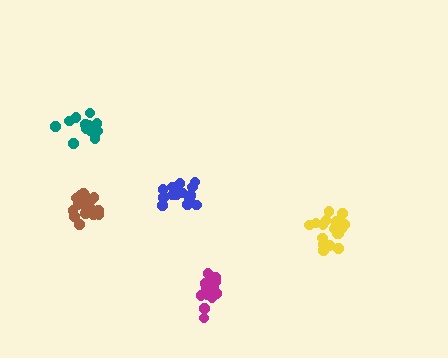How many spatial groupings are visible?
There are 5 spatial groupings.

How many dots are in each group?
Group 1: 14 dots, Group 2: 18 dots, Group 3: 16 dots, Group 4: 18 dots, Group 5: 18 dots (84 total).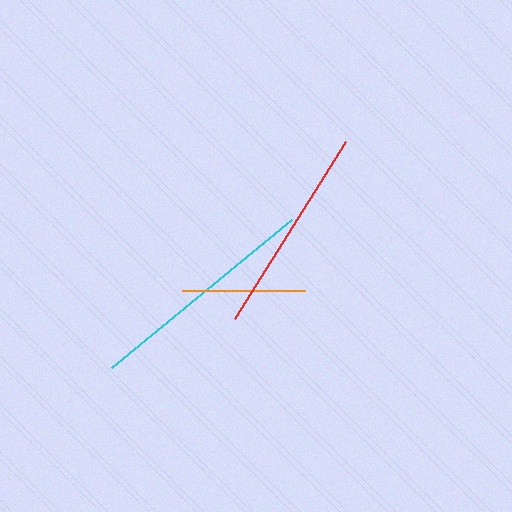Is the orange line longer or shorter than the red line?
The red line is longer than the orange line.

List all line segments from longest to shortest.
From longest to shortest: cyan, red, orange.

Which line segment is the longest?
The cyan line is the longest at approximately 233 pixels.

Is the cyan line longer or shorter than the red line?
The cyan line is longer than the red line.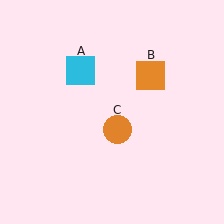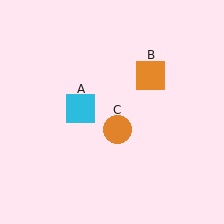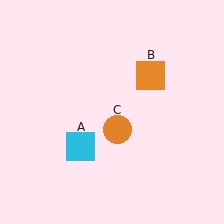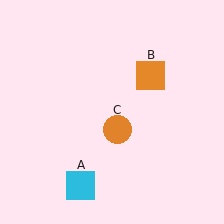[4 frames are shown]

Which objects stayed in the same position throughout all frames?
Orange square (object B) and orange circle (object C) remained stationary.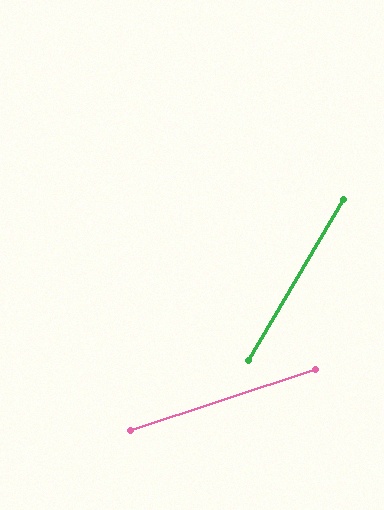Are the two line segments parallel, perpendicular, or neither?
Neither parallel nor perpendicular — they differ by about 41°.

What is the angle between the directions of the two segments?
Approximately 41 degrees.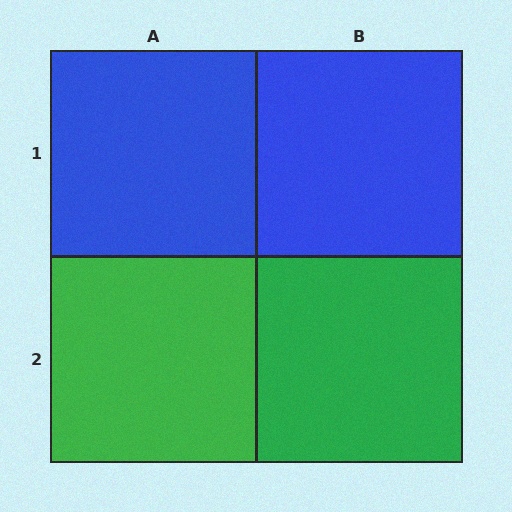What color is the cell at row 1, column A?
Blue.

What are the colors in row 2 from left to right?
Green, green.